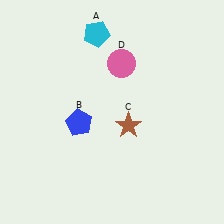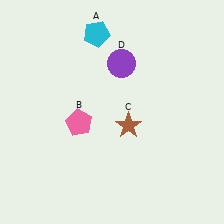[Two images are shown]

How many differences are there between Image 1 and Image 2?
There are 2 differences between the two images.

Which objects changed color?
B changed from blue to pink. D changed from pink to purple.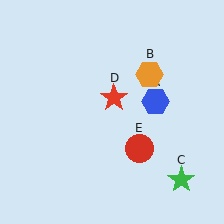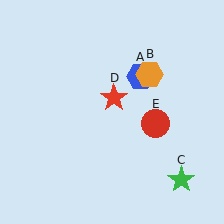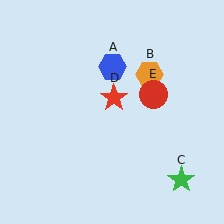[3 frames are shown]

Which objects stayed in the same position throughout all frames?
Orange hexagon (object B) and green star (object C) and red star (object D) remained stationary.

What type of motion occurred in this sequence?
The blue hexagon (object A), red circle (object E) rotated counterclockwise around the center of the scene.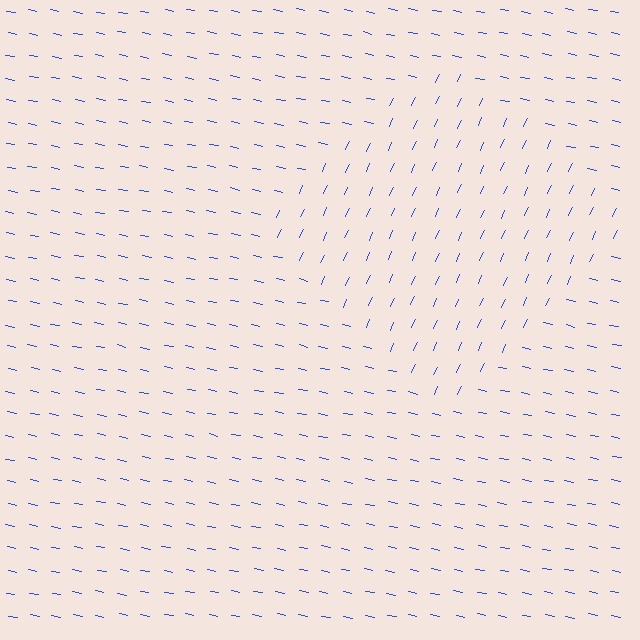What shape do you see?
I see a diamond.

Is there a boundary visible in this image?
Yes, there is a texture boundary formed by a change in line orientation.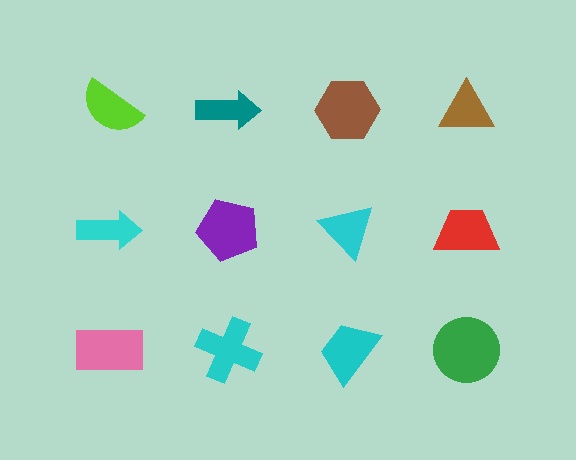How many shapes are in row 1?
4 shapes.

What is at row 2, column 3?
A cyan triangle.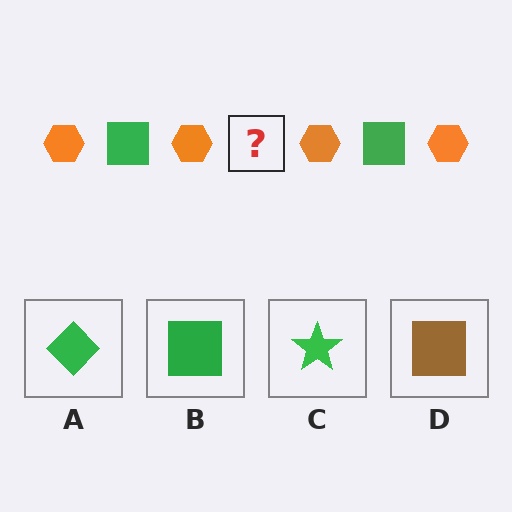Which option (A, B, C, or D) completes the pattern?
B.